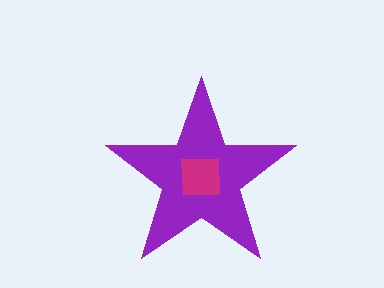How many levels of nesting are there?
2.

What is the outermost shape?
The purple star.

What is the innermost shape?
The magenta square.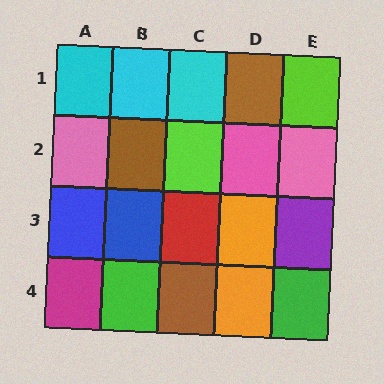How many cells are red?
1 cell is red.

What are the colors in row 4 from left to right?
Magenta, green, brown, orange, green.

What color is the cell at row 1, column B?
Cyan.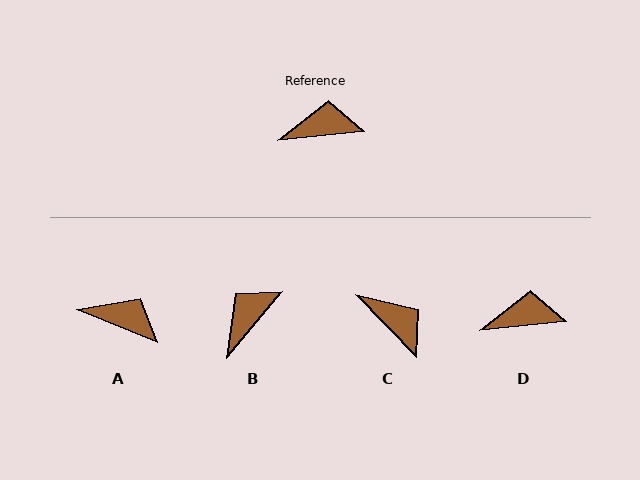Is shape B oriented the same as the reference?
No, it is off by about 44 degrees.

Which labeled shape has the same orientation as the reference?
D.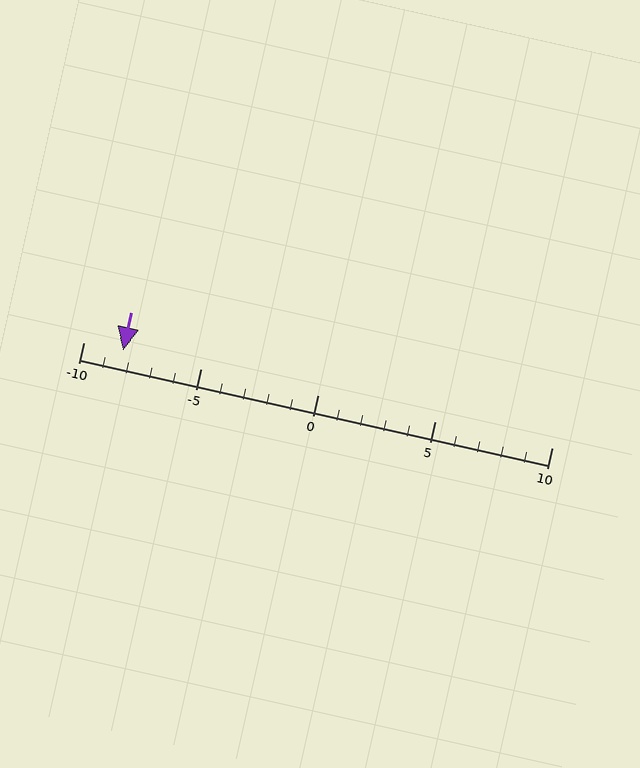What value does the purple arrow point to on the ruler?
The purple arrow points to approximately -8.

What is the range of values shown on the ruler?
The ruler shows values from -10 to 10.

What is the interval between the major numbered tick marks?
The major tick marks are spaced 5 units apart.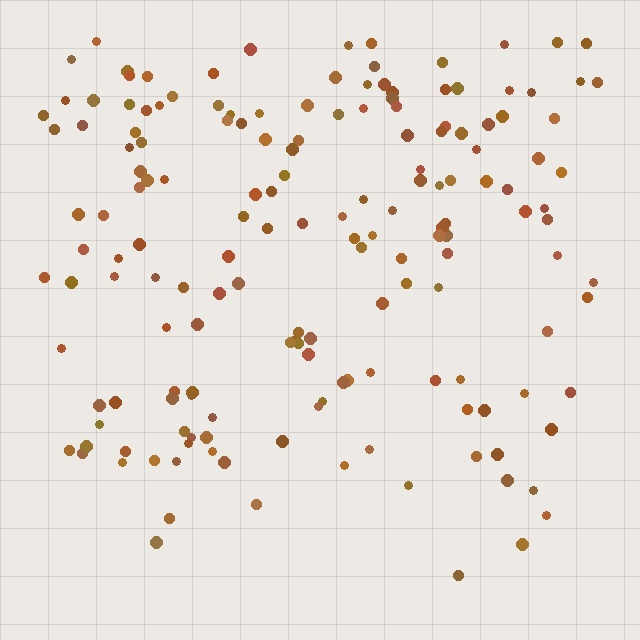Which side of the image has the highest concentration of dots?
The top.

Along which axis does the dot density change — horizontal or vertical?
Vertical.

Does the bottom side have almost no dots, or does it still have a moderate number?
Still a moderate number, just noticeably fewer than the top.